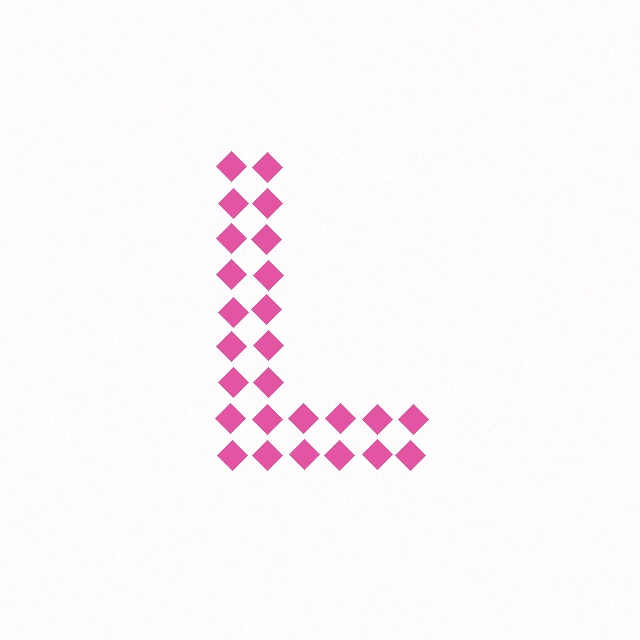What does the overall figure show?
The overall figure shows the letter L.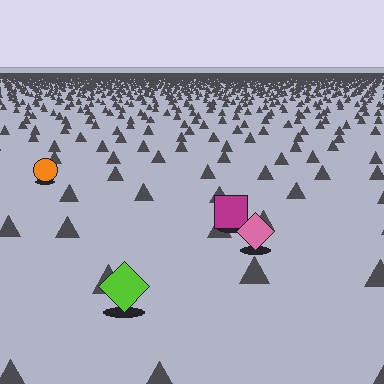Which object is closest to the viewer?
The lime diamond is closest. The texture marks near it are larger and more spread out.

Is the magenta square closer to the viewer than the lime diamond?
No. The lime diamond is closer — you can tell from the texture gradient: the ground texture is coarser near it.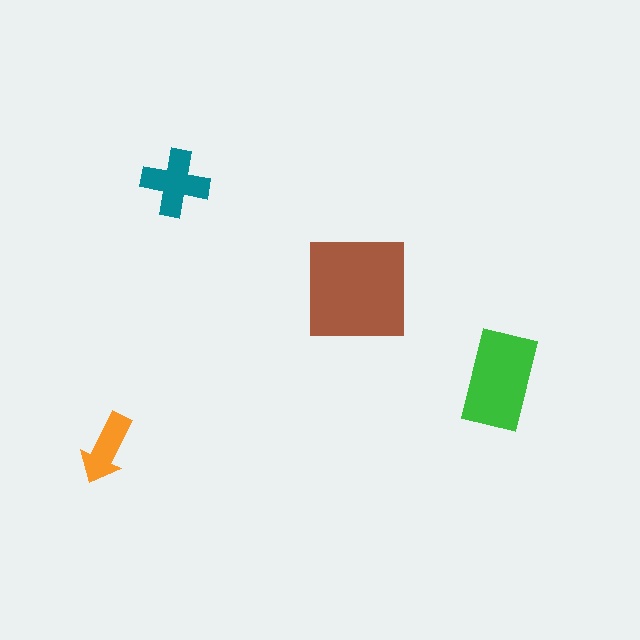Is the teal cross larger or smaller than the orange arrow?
Larger.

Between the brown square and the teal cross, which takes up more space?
The brown square.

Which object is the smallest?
The orange arrow.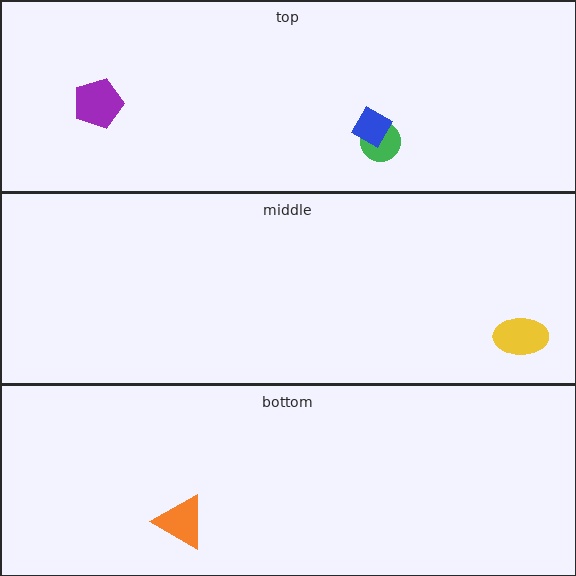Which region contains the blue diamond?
The top region.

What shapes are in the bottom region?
The orange triangle.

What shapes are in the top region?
The green circle, the blue diamond, the purple pentagon.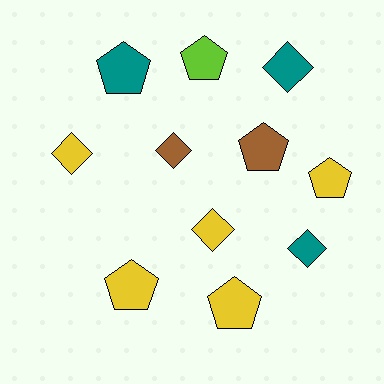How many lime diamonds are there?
There are no lime diamonds.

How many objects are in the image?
There are 11 objects.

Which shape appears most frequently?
Pentagon, with 6 objects.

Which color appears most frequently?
Yellow, with 5 objects.